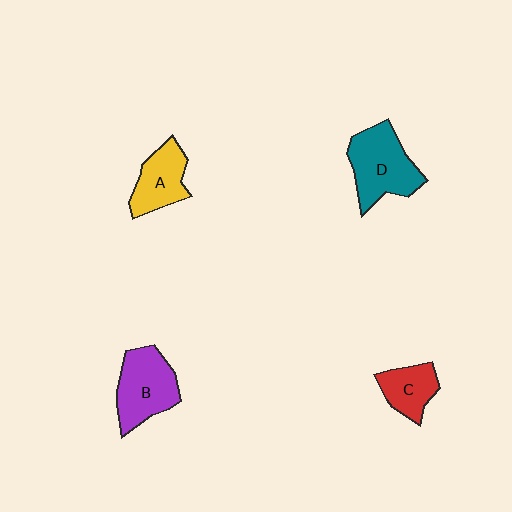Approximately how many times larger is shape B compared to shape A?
Approximately 1.3 times.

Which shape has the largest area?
Shape D (teal).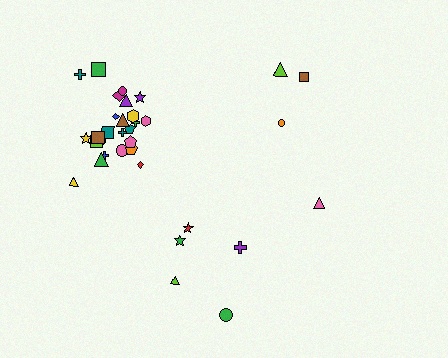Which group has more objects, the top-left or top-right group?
The top-left group.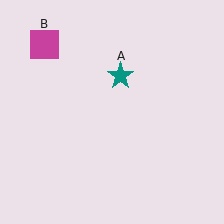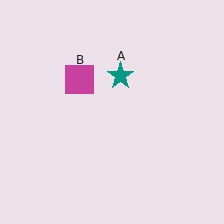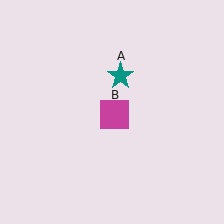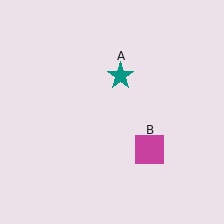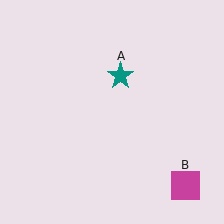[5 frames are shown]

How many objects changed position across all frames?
1 object changed position: magenta square (object B).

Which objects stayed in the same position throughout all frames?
Teal star (object A) remained stationary.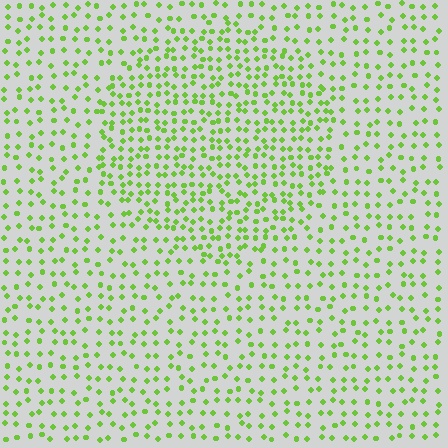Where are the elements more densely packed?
The elements are more densely packed inside the circle boundary.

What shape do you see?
I see a circle.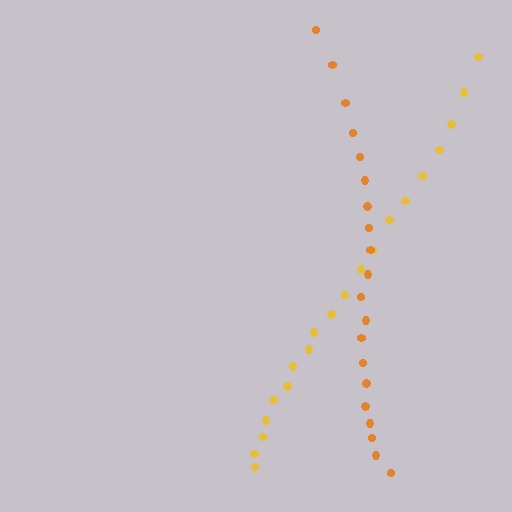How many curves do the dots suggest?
There are 2 distinct paths.